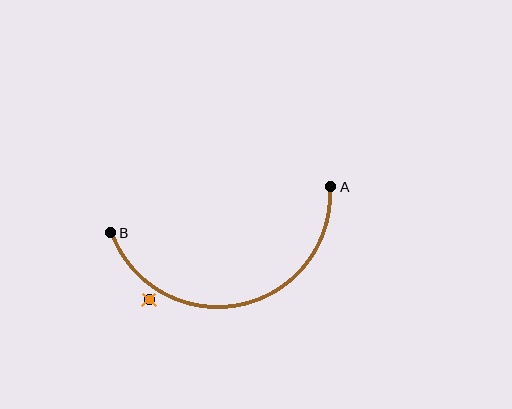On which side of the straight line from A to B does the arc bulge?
The arc bulges below the straight line connecting A and B.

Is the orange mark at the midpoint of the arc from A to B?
No — the orange mark does not lie on the arc at all. It sits slightly outside the curve.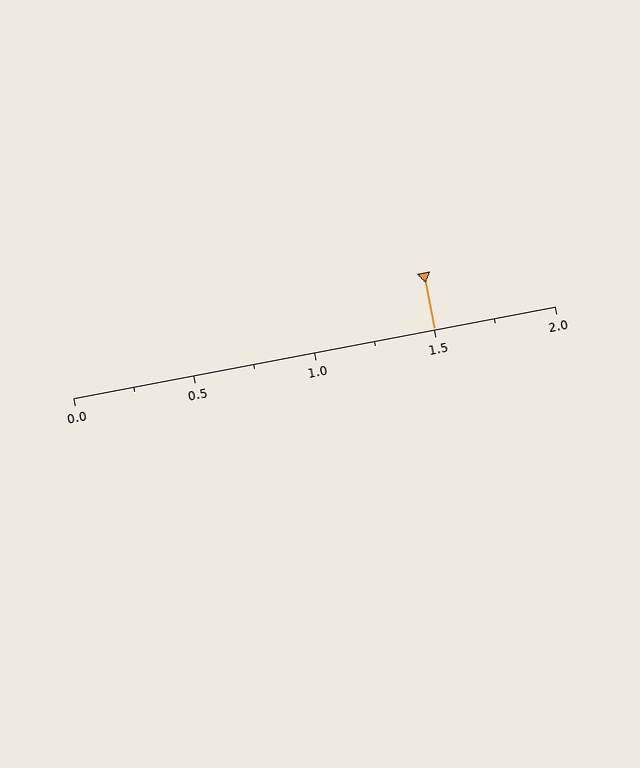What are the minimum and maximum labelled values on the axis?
The axis runs from 0.0 to 2.0.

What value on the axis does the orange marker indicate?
The marker indicates approximately 1.5.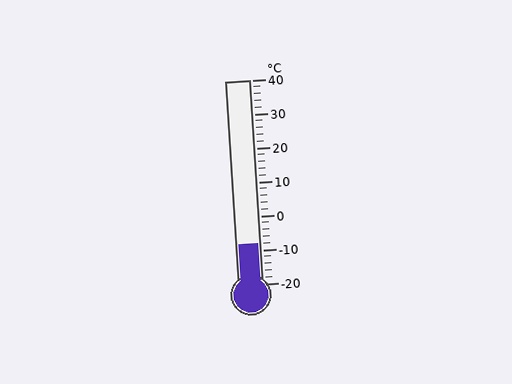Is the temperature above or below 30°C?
The temperature is below 30°C.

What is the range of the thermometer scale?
The thermometer scale ranges from -20°C to 40°C.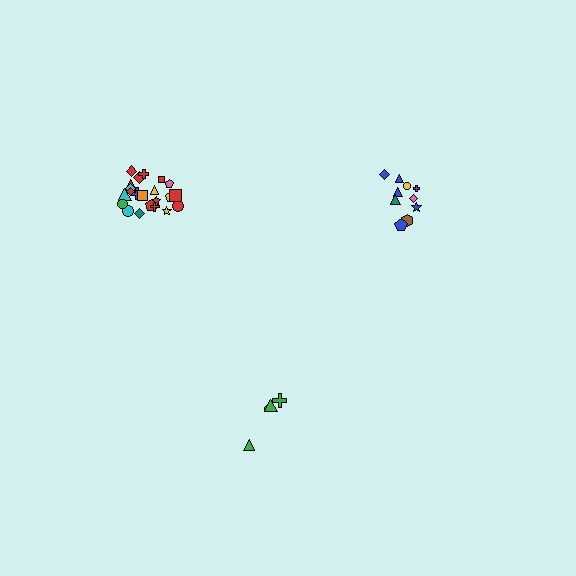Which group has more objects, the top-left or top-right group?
The top-left group.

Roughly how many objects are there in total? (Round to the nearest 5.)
Roughly 35 objects in total.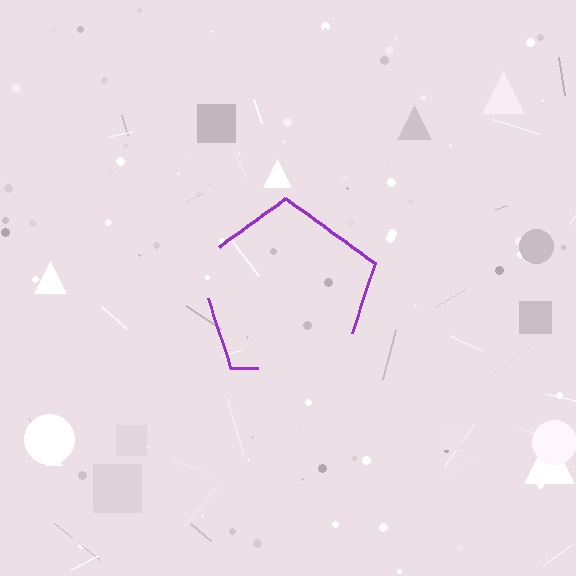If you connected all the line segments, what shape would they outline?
They would outline a pentagon.